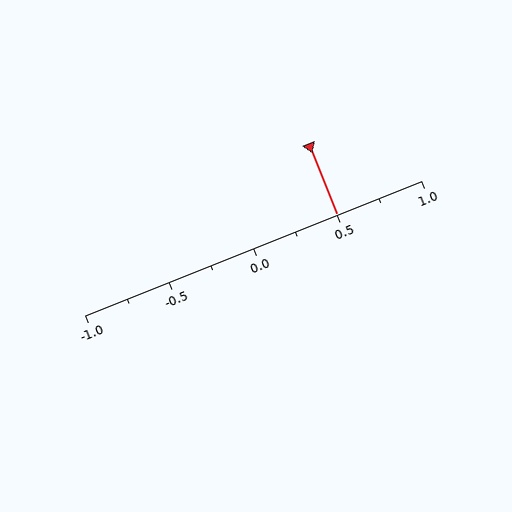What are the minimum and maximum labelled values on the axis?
The axis runs from -1.0 to 1.0.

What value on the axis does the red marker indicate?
The marker indicates approximately 0.5.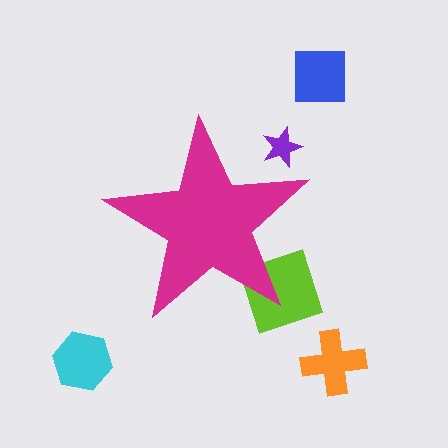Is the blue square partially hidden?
No, the blue square is fully visible.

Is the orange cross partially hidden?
No, the orange cross is fully visible.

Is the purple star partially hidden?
Yes, the purple star is partially hidden behind the magenta star.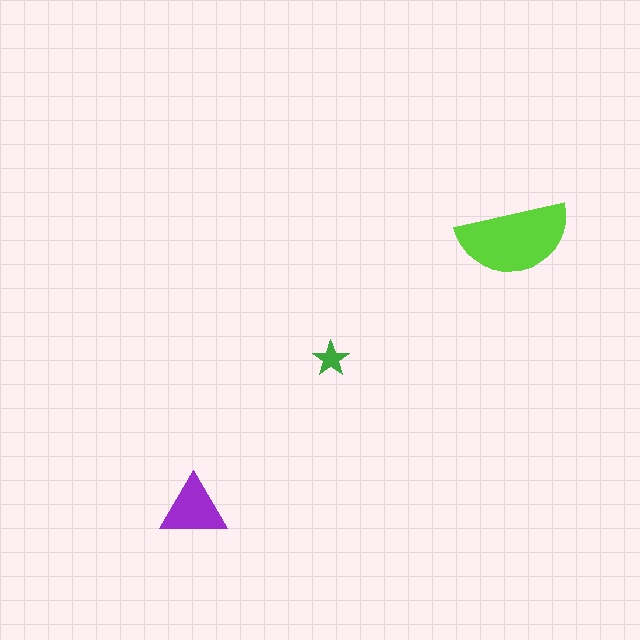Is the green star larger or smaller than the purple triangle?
Smaller.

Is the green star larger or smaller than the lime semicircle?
Smaller.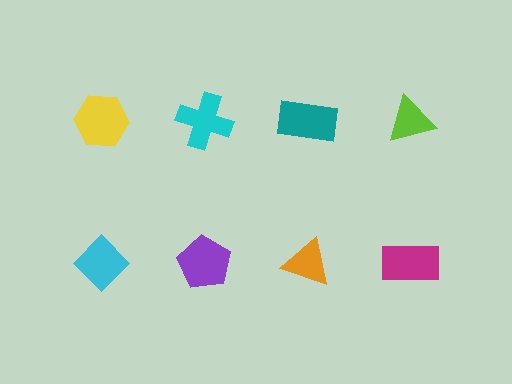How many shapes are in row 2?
4 shapes.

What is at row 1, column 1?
A yellow hexagon.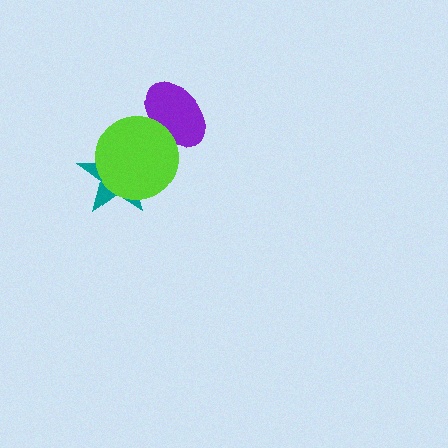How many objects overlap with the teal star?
1 object overlaps with the teal star.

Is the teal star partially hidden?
Yes, it is partially covered by another shape.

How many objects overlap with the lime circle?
2 objects overlap with the lime circle.